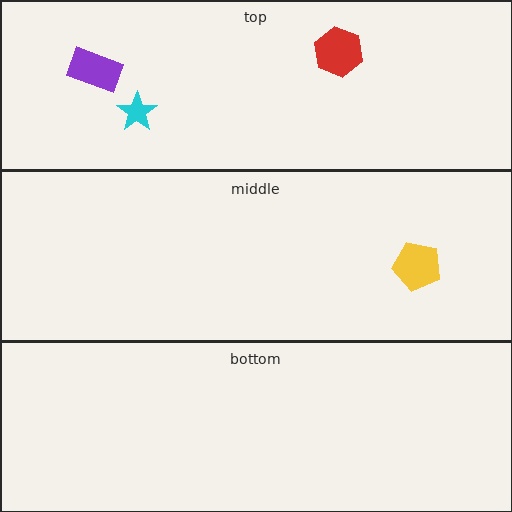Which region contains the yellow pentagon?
The middle region.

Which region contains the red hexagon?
The top region.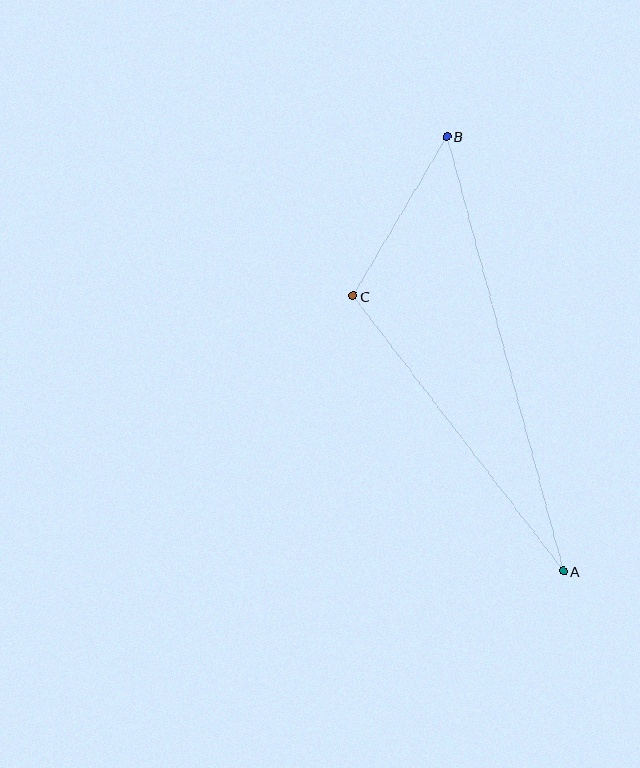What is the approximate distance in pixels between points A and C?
The distance between A and C is approximately 346 pixels.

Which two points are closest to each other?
Points B and C are closest to each other.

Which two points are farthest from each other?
Points A and B are farthest from each other.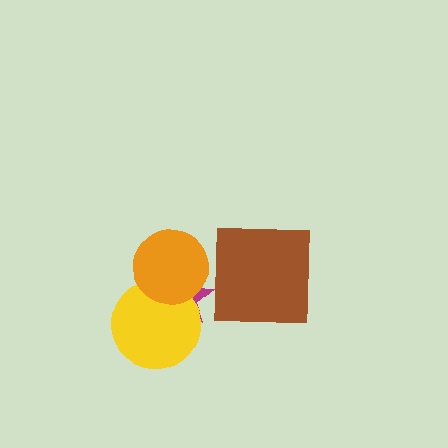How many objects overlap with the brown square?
0 objects overlap with the brown square.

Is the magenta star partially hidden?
Yes, it is partially covered by another shape.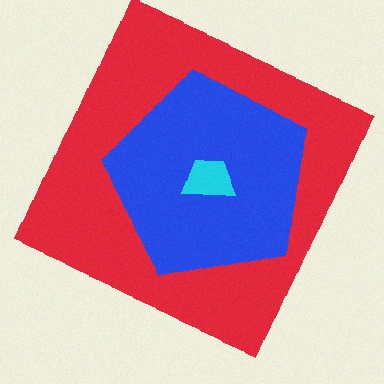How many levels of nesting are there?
3.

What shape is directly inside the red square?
The blue pentagon.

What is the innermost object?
The cyan trapezoid.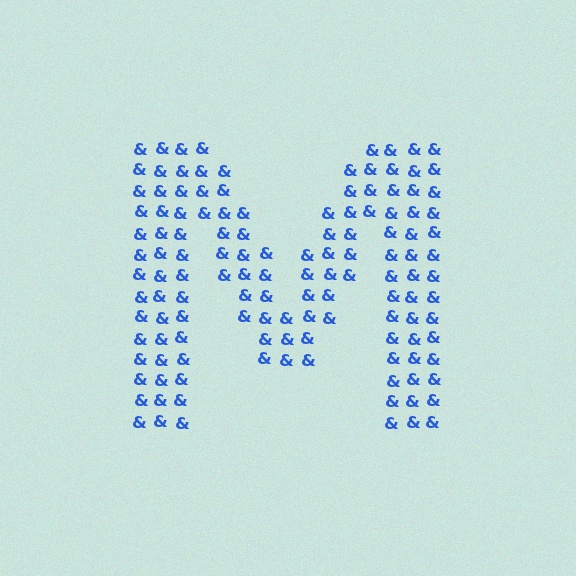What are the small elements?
The small elements are ampersands.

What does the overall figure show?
The overall figure shows the letter M.